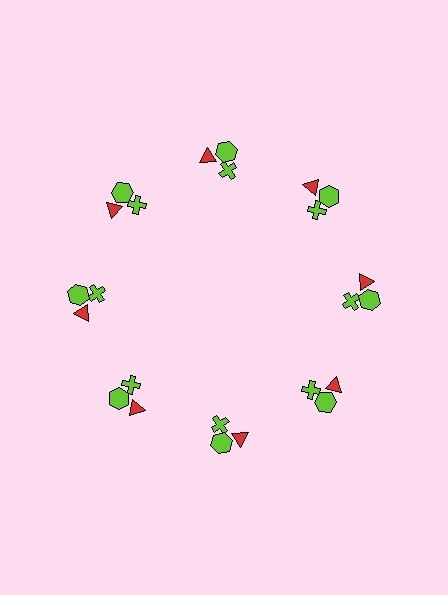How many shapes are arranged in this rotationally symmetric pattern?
There are 24 shapes, arranged in 8 groups of 3.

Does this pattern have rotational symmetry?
Yes, this pattern has 8-fold rotational symmetry. It looks the same after rotating 45 degrees around the center.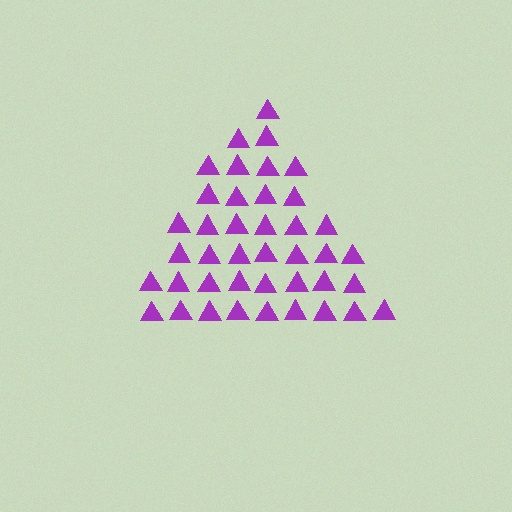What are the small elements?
The small elements are triangles.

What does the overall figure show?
The overall figure shows a triangle.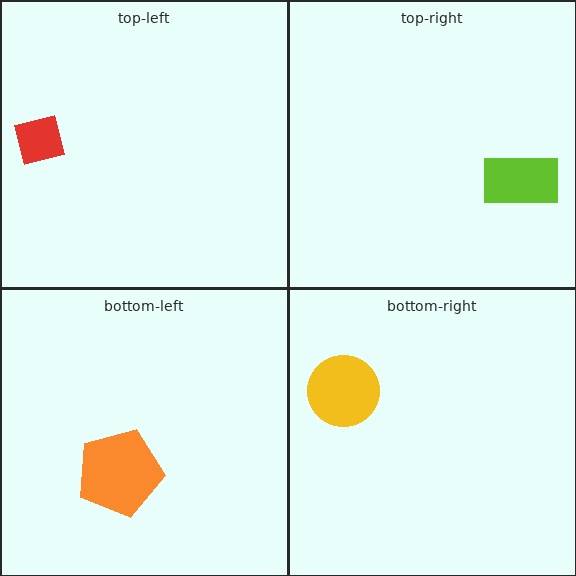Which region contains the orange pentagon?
The bottom-left region.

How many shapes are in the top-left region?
1.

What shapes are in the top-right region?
The lime rectangle.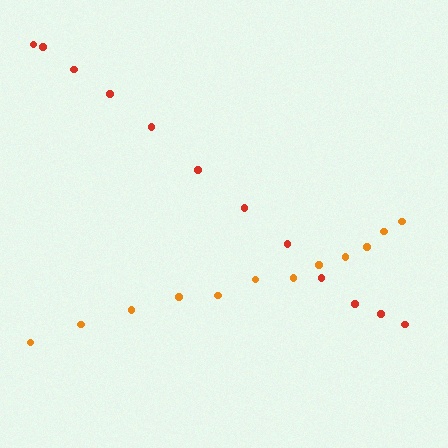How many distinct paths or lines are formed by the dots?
There are 2 distinct paths.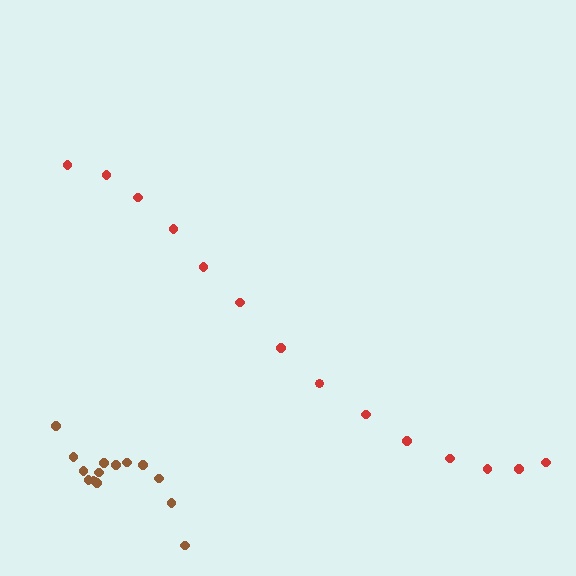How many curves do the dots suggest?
There are 2 distinct paths.